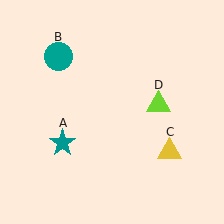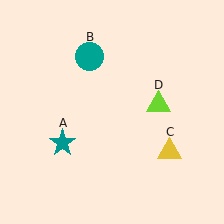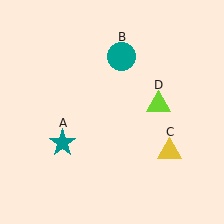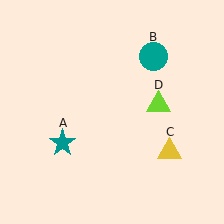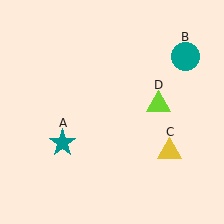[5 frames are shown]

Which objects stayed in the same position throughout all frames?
Teal star (object A) and yellow triangle (object C) and lime triangle (object D) remained stationary.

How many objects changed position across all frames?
1 object changed position: teal circle (object B).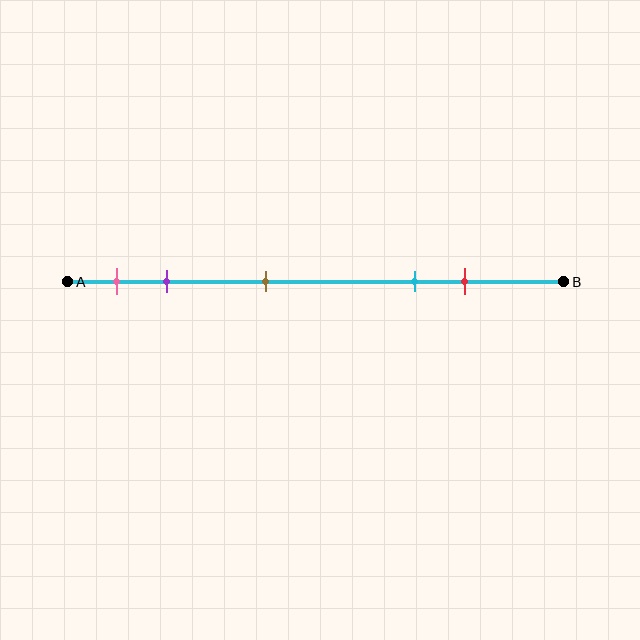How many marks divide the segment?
There are 5 marks dividing the segment.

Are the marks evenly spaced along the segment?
No, the marks are not evenly spaced.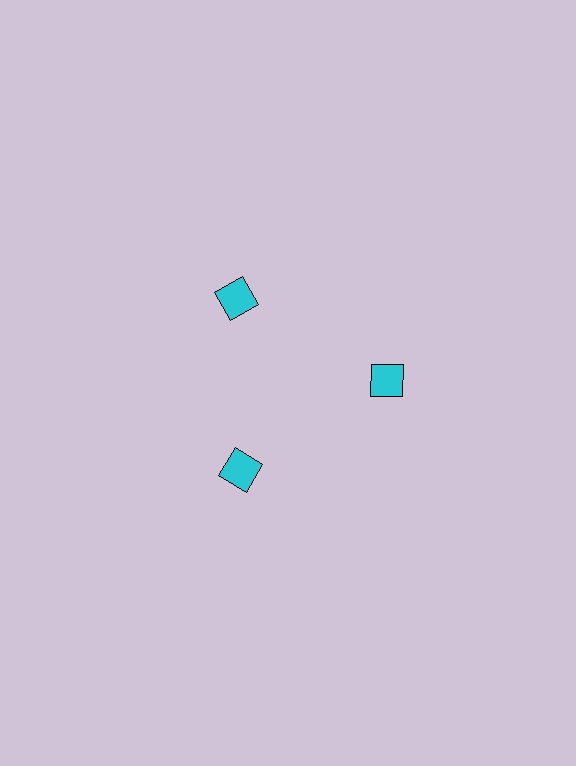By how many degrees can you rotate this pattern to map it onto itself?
The pattern maps onto itself every 120 degrees of rotation.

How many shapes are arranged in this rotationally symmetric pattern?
There are 3 shapes, arranged in 3 groups of 1.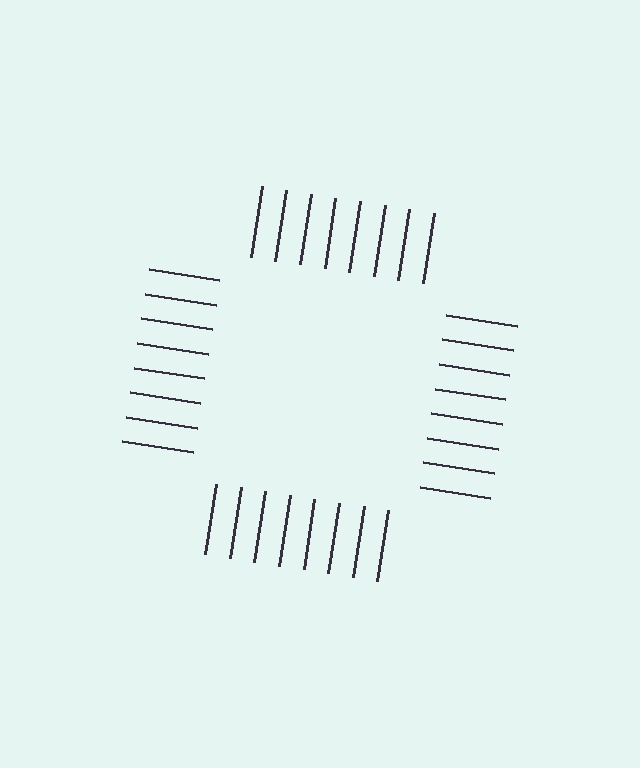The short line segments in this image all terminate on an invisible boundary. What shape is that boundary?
An illusory square — the line segments terminate on its edges but no continuous stroke is drawn.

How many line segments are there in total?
32 — 8 along each of the 4 edges.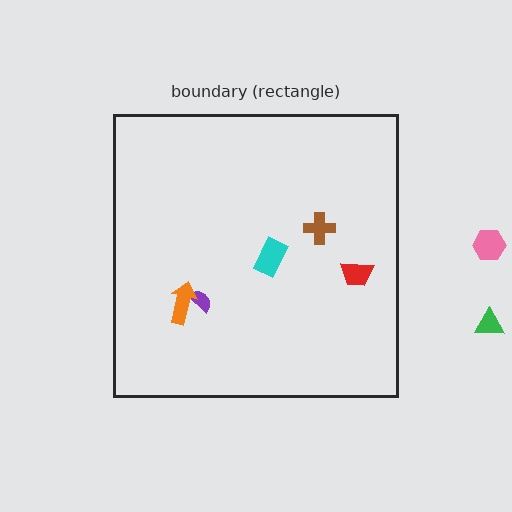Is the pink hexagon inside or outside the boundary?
Outside.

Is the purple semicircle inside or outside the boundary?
Inside.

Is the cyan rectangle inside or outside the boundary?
Inside.